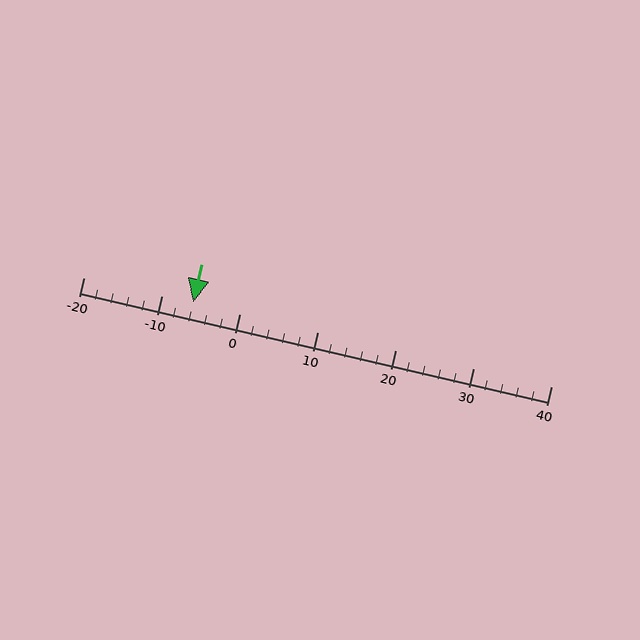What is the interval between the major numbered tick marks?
The major tick marks are spaced 10 units apart.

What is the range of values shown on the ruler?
The ruler shows values from -20 to 40.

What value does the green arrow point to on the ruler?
The green arrow points to approximately -6.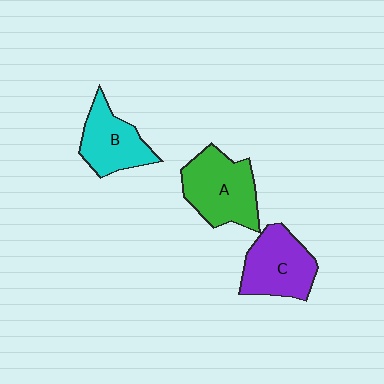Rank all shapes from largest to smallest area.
From largest to smallest: A (green), C (purple), B (cyan).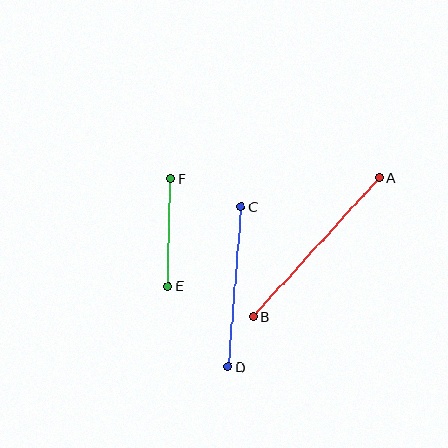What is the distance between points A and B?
The distance is approximately 188 pixels.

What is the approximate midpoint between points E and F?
The midpoint is at approximately (170, 232) pixels.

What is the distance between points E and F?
The distance is approximately 108 pixels.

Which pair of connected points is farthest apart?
Points A and B are farthest apart.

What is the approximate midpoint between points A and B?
The midpoint is at approximately (316, 247) pixels.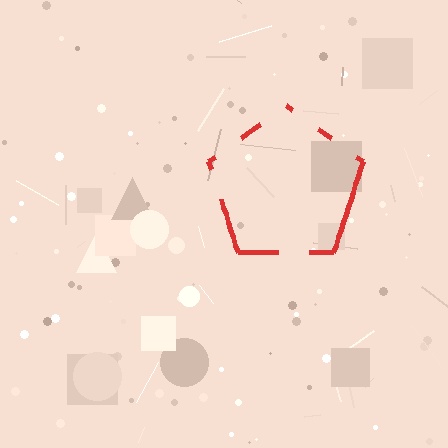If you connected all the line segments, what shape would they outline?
They would outline a pentagon.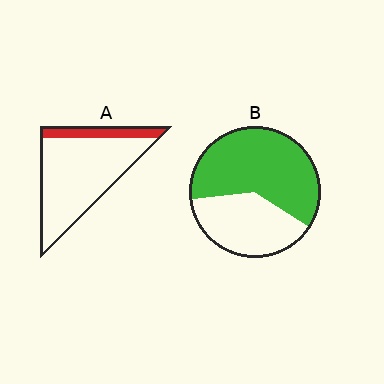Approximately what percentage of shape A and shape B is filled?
A is approximately 15% and B is approximately 60%.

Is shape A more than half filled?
No.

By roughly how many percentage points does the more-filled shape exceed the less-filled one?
By roughly 45 percentage points (B over A).